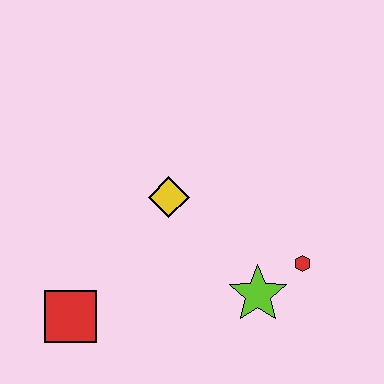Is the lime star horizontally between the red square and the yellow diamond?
No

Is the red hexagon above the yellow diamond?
No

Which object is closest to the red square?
The yellow diamond is closest to the red square.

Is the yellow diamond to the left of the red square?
No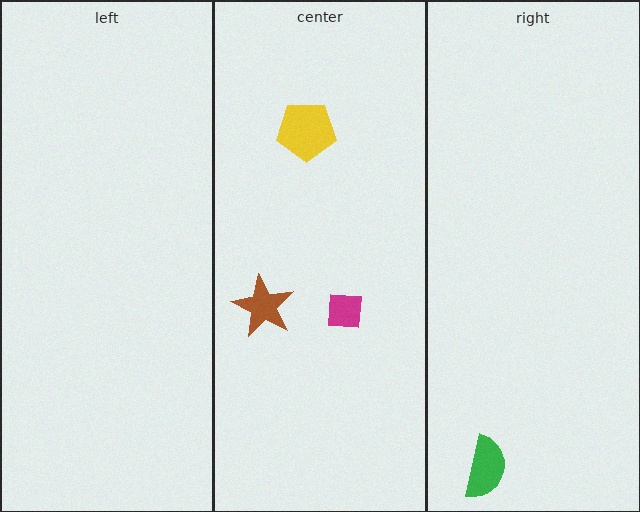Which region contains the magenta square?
The center region.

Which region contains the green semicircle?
The right region.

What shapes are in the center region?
The brown star, the magenta square, the yellow pentagon.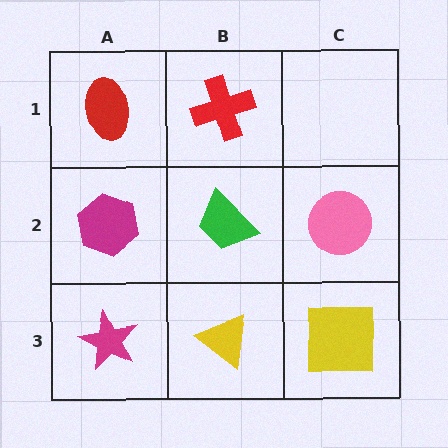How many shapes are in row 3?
3 shapes.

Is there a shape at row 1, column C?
No, that cell is empty.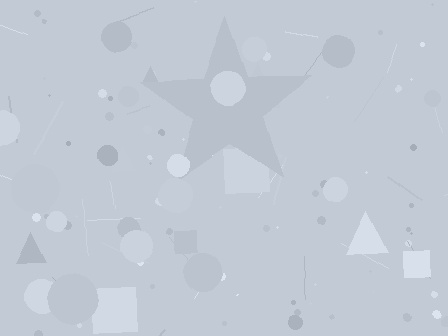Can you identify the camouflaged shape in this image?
The camouflaged shape is a star.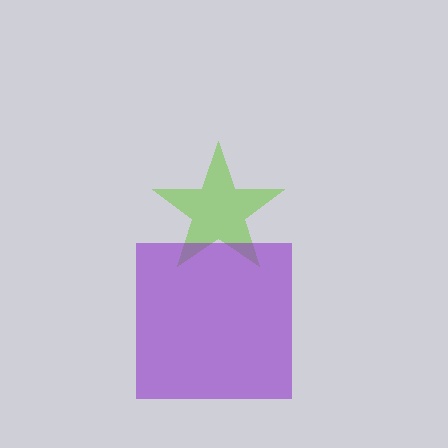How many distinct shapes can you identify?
There are 2 distinct shapes: a lime star, a purple square.